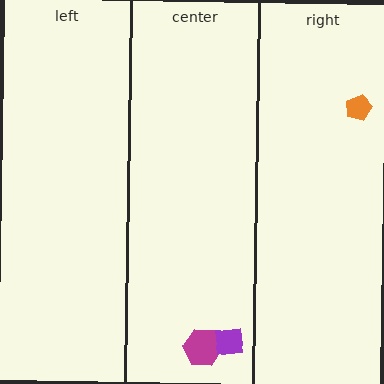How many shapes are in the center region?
2.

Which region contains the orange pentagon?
The right region.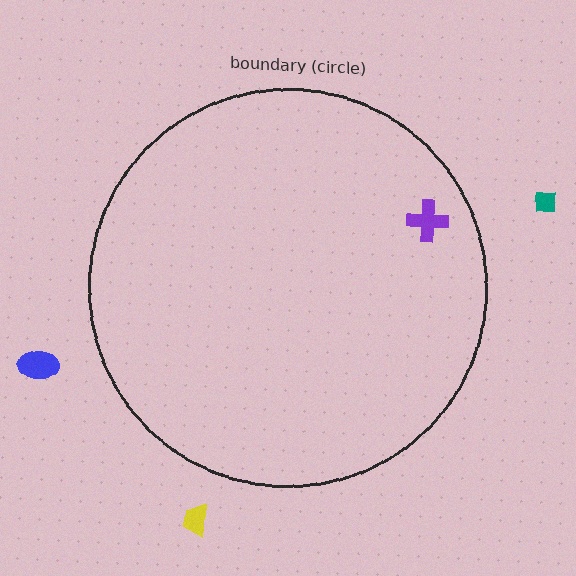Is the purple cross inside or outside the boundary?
Inside.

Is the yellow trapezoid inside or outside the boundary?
Outside.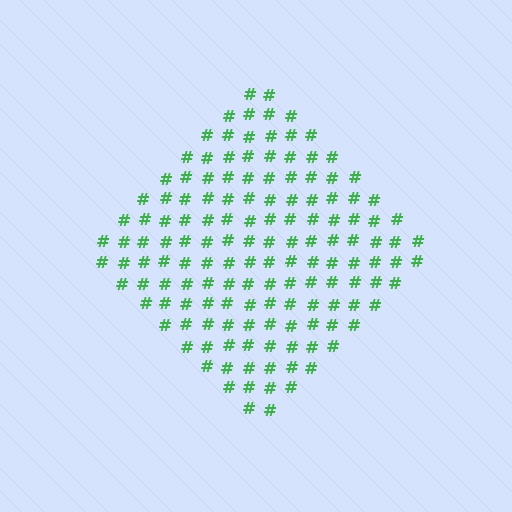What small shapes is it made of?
It is made of small hash symbols.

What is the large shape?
The large shape is a diamond.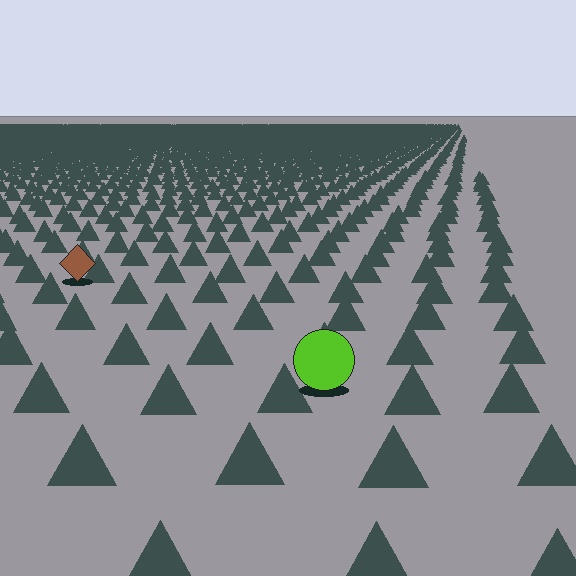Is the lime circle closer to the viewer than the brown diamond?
Yes. The lime circle is closer — you can tell from the texture gradient: the ground texture is coarser near it.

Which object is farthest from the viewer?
The brown diamond is farthest from the viewer. It appears smaller and the ground texture around it is denser.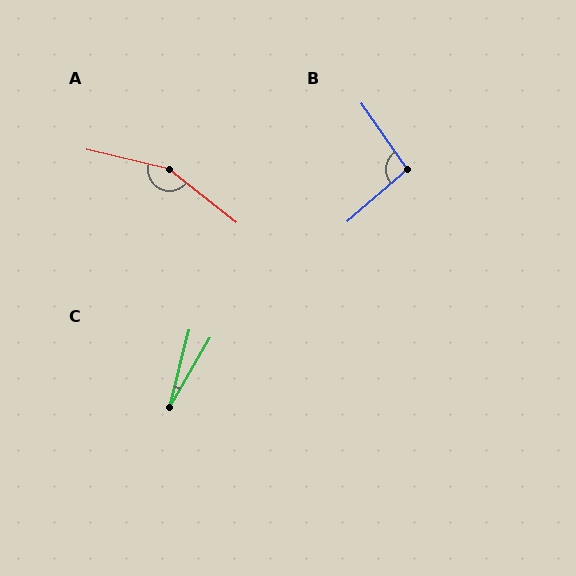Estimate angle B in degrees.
Approximately 96 degrees.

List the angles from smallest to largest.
C (16°), B (96°), A (155°).